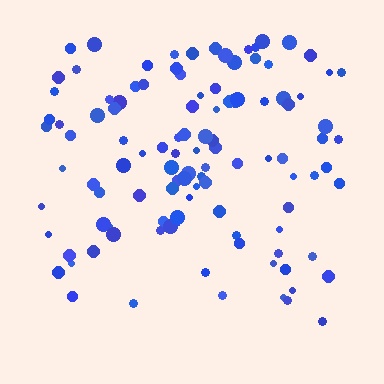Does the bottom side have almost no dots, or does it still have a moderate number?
Still a moderate number, just noticeably fewer than the top.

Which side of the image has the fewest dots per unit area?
The bottom.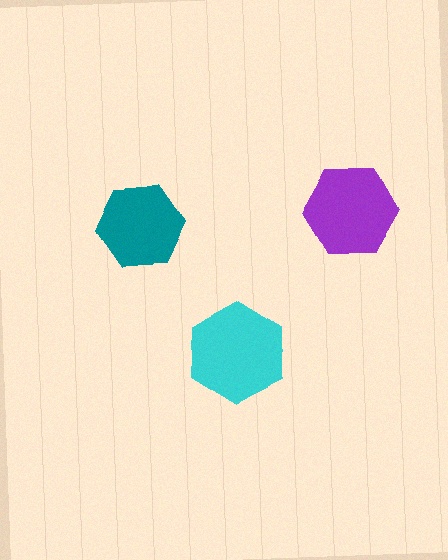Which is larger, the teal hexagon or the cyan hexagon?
The cyan one.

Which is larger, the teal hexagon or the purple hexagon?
The purple one.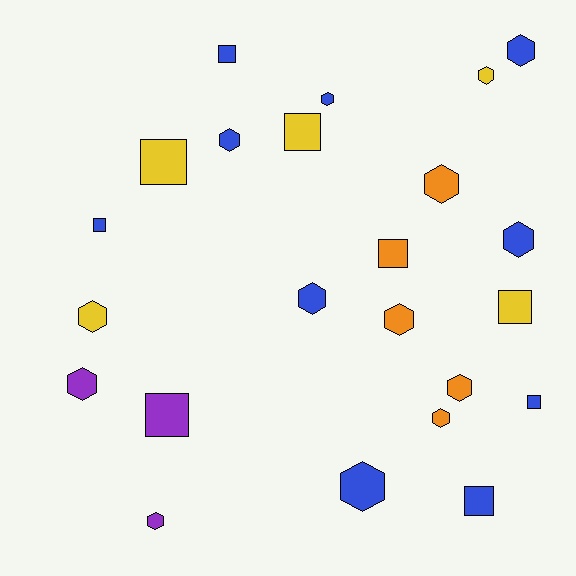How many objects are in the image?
There are 23 objects.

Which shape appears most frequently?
Hexagon, with 14 objects.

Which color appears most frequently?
Blue, with 10 objects.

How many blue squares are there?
There are 4 blue squares.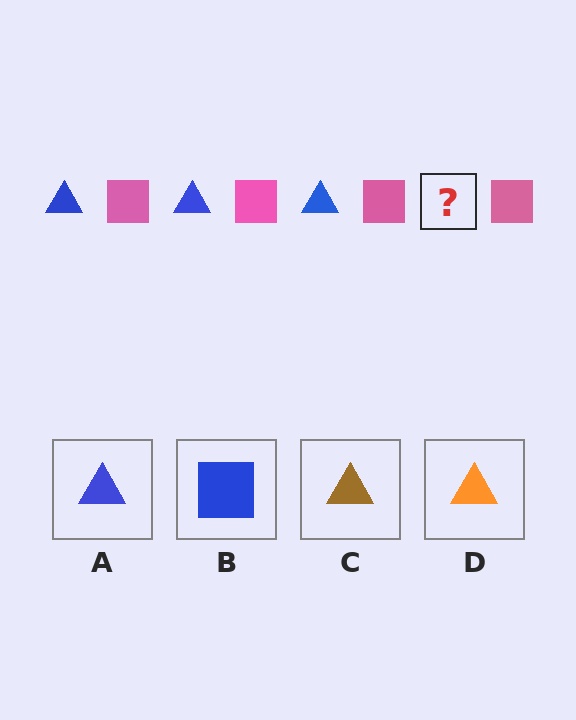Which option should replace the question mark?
Option A.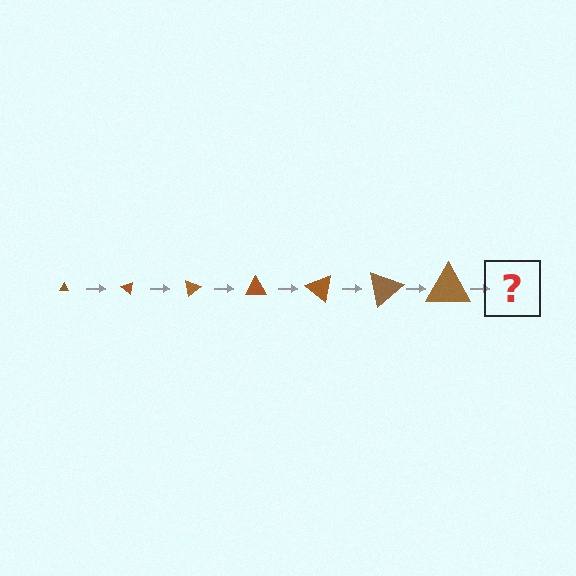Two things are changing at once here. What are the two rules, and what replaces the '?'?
The two rules are that the triangle grows larger each step and it rotates 40 degrees each step. The '?' should be a triangle, larger than the previous one and rotated 280 degrees from the start.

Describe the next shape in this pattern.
It should be a triangle, larger than the previous one and rotated 280 degrees from the start.